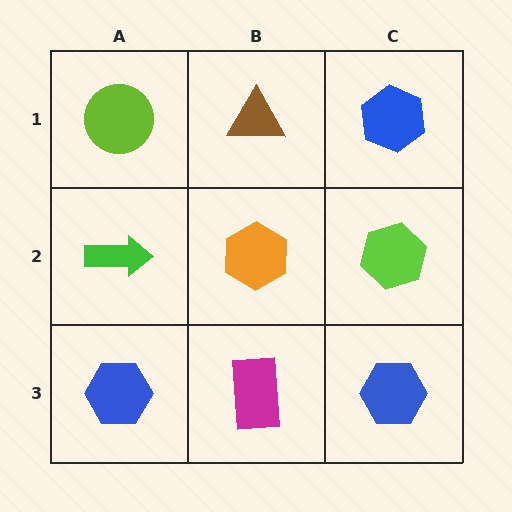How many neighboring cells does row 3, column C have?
2.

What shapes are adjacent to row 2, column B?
A brown triangle (row 1, column B), a magenta rectangle (row 3, column B), a green arrow (row 2, column A), a lime hexagon (row 2, column C).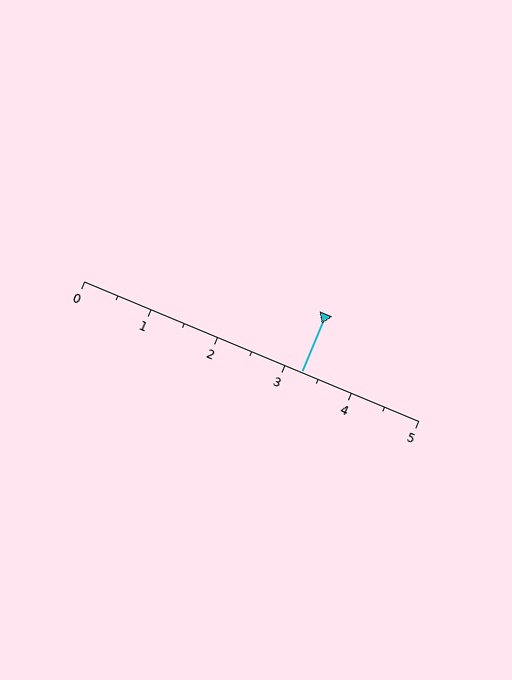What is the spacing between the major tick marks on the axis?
The major ticks are spaced 1 apart.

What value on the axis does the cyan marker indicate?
The marker indicates approximately 3.2.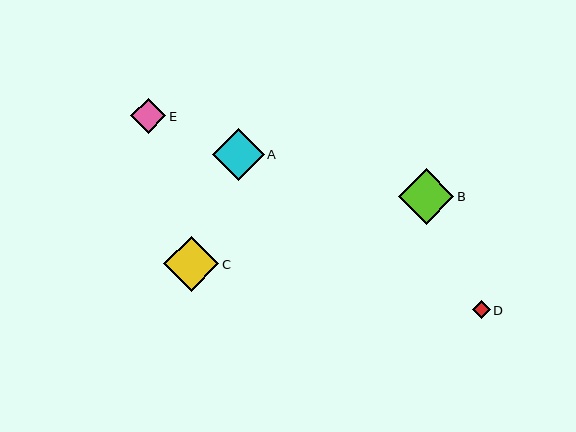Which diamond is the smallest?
Diamond D is the smallest with a size of approximately 18 pixels.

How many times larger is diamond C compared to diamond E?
Diamond C is approximately 1.6 times the size of diamond E.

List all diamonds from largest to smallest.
From largest to smallest: B, C, A, E, D.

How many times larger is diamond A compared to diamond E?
Diamond A is approximately 1.5 times the size of diamond E.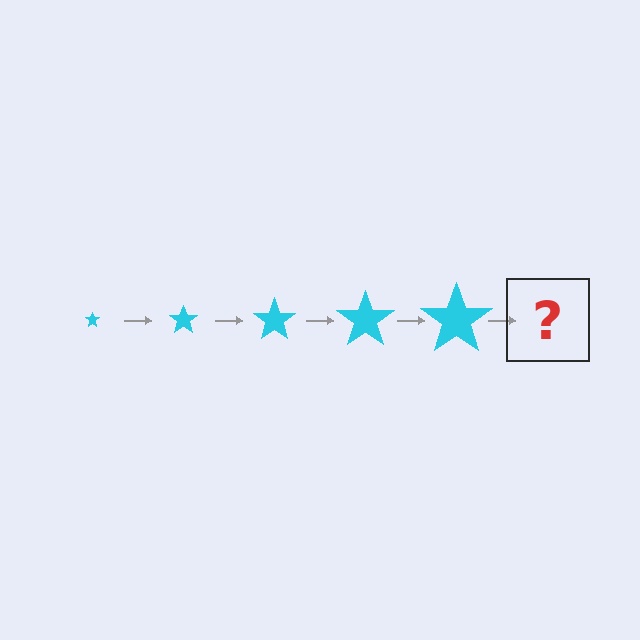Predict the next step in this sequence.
The next step is a cyan star, larger than the previous one.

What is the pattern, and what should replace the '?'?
The pattern is that the star gets progressively larger each step. The '?' should be a cyan star, larger than the previous one.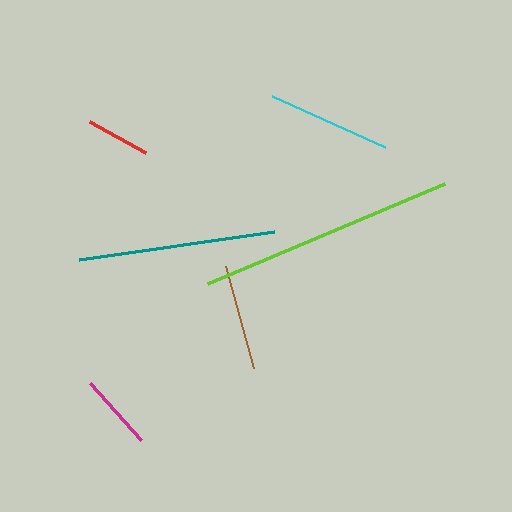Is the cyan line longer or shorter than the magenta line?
The cyan line is longer than the magenta line.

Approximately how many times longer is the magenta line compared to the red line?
The magenta line is approximately 1.2 times the length of the red line.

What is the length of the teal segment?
The teal segment is approximately 197 pixels long.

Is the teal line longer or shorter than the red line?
The teal line is longer than the red line.